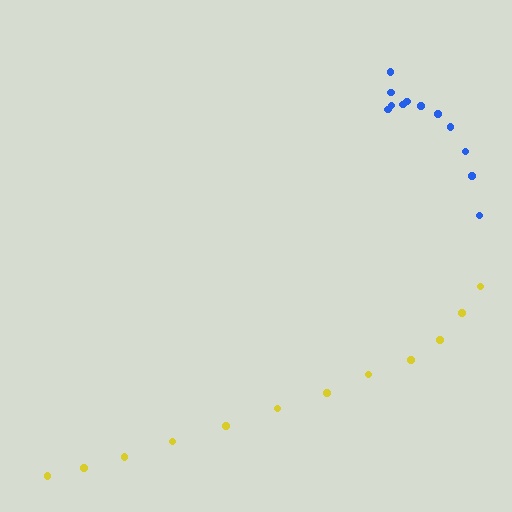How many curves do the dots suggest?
There are 2 distinct paths.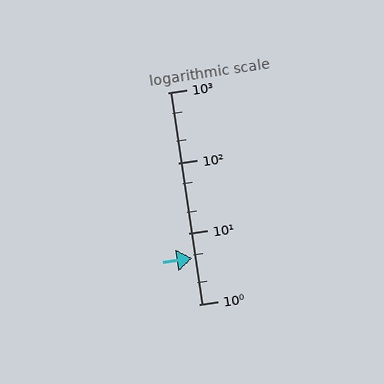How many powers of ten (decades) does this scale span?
The scale spans 3 decades, from 1 to 1000.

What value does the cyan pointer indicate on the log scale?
The pointer indicates approximately 4.5.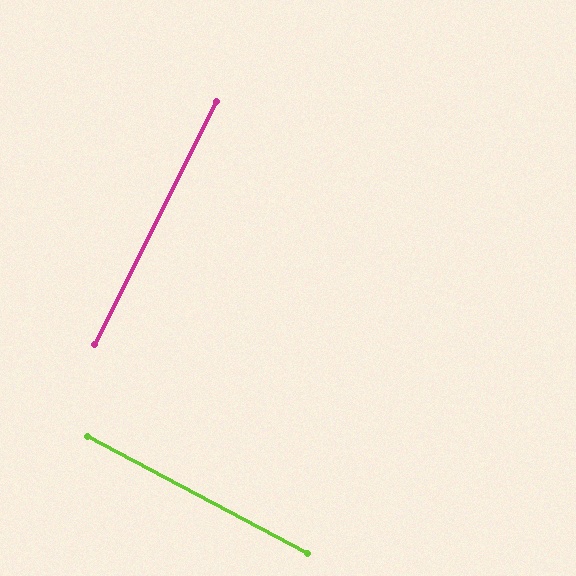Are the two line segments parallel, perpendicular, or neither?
Perpendicular — they meet at approximately 89°.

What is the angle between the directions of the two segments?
Approximately 89 degrees.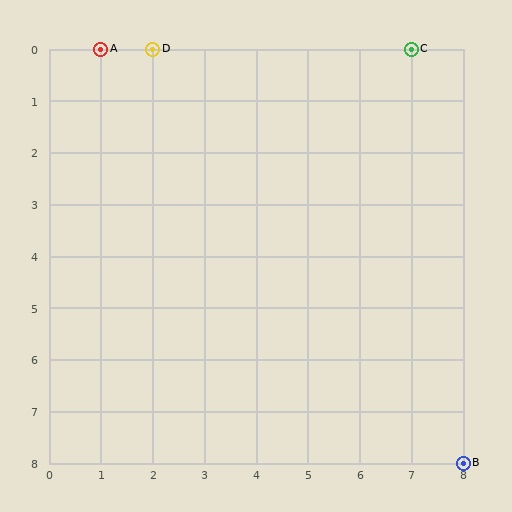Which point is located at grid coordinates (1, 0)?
Point A is at (1, 0).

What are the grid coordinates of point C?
Point C is at grid coordinates (7, 0).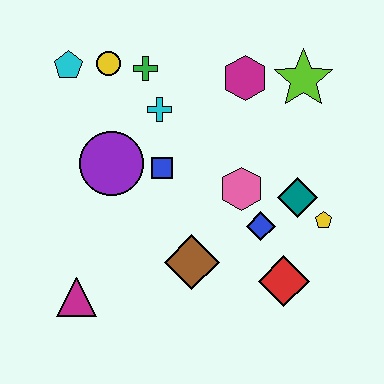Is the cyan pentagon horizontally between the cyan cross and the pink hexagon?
No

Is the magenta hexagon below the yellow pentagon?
No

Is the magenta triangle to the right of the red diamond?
No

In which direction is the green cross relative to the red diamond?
The green cross is above the red diamond.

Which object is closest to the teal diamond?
The yellow pentagon is closest to the teal diamond.